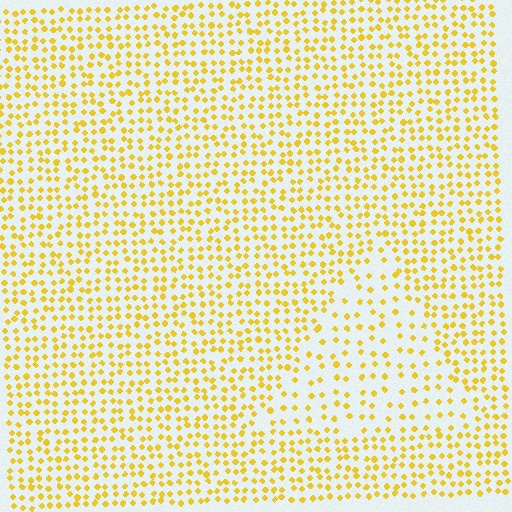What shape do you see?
I see a triangle.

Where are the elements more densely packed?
The elements are more densely packed outside the triangle boundary.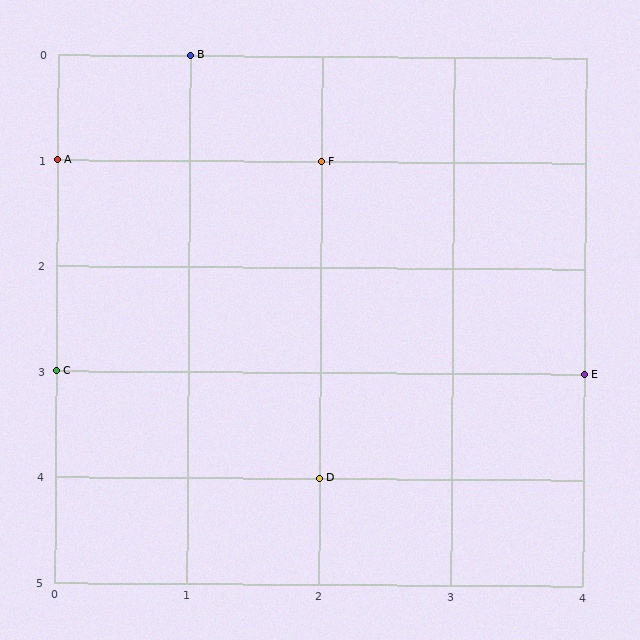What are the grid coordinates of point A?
Point A is at grid coordinates (0, 1).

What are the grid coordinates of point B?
Point B is at grid coordinates (1, 0).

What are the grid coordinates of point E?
Point E is at grid coordinates (4, 3).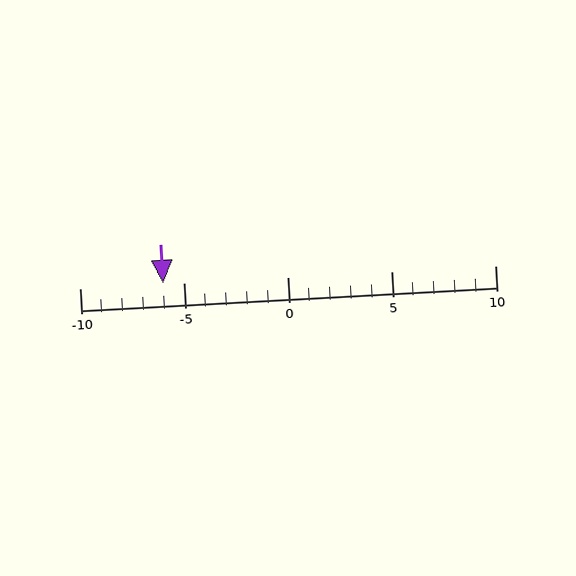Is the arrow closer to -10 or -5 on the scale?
The arrow is closer to -5.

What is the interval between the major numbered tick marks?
The major tick marks are spaced 5 units apart.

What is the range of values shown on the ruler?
The ruler shows values from -10 to 10.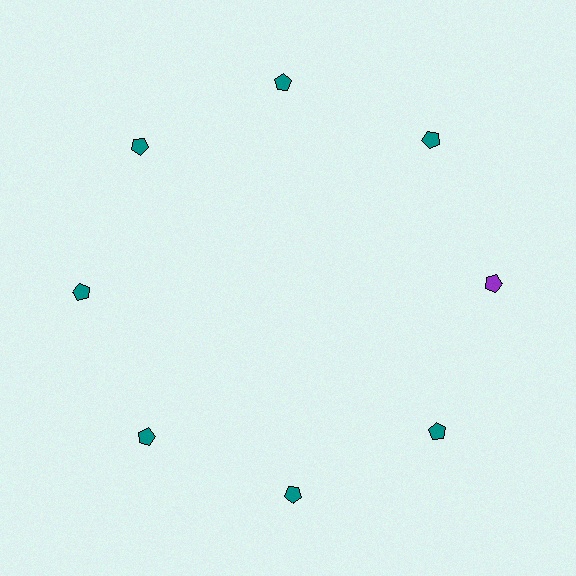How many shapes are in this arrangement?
There are 8 shapes arranged in a ring pattern.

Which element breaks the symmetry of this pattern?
The purple pentagon at roughly the 3 o'clock position breaks the symmetry. All other shapes are teal pentagons.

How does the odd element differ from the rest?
It has a different color: purple instead of teal.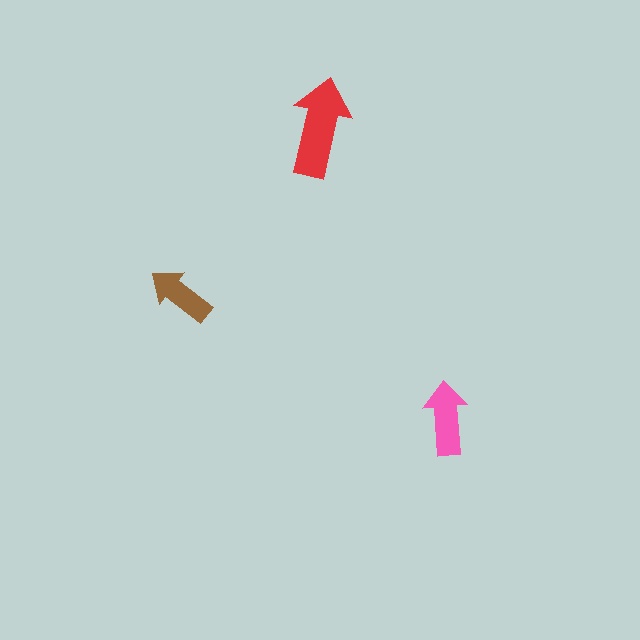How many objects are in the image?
There are 3 objects in the image.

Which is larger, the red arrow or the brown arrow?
The red one.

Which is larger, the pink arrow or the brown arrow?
The pink one.